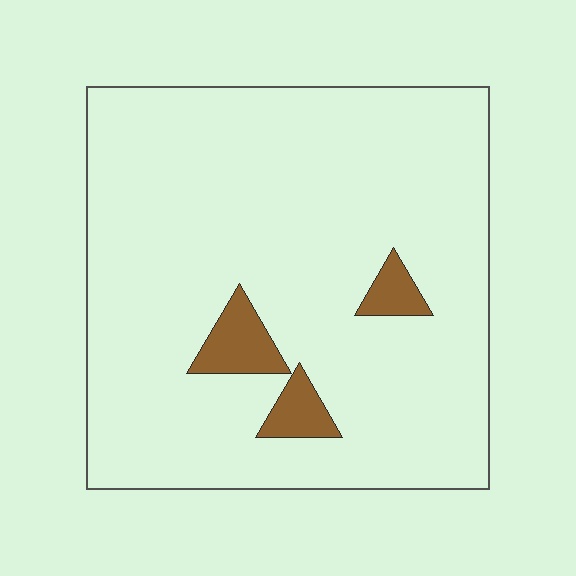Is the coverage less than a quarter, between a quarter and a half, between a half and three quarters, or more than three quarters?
Less than a quarter.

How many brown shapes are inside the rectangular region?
3.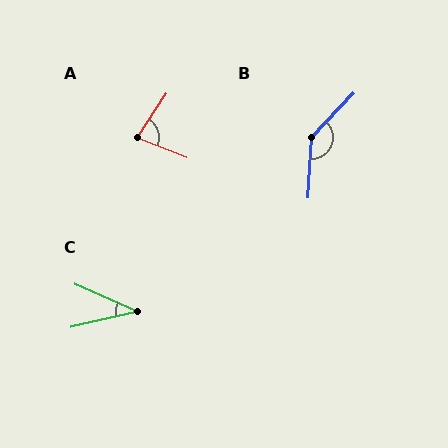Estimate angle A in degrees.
Approximately 78 degrees.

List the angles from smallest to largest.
C (37°), A (78°), B (140°).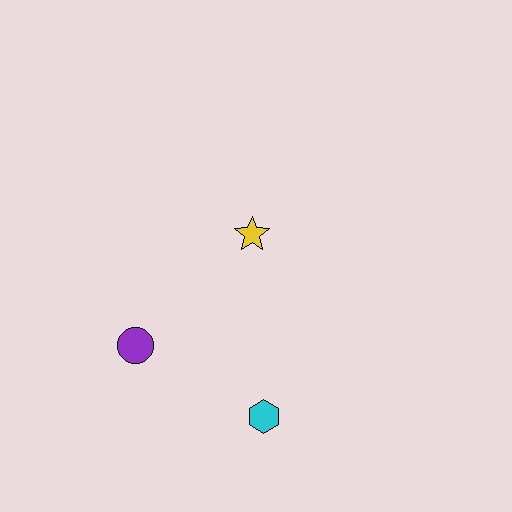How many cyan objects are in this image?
There is 1 cyan object.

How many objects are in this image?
There are 3 objects.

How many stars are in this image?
There is 1 star.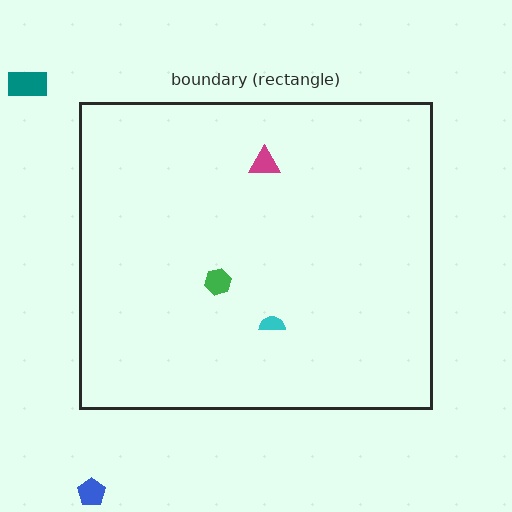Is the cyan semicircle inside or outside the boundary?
Inside.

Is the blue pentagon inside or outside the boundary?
Outside.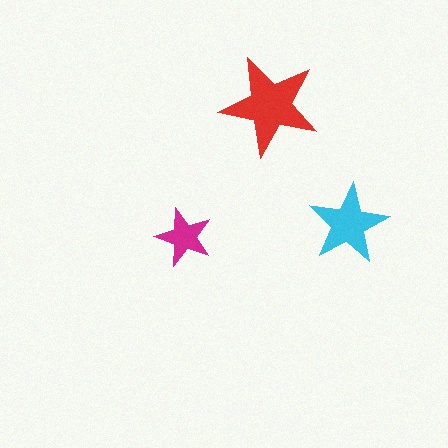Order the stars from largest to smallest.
the red one, the cyan one, the magenta one.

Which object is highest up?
The red star is topmost.